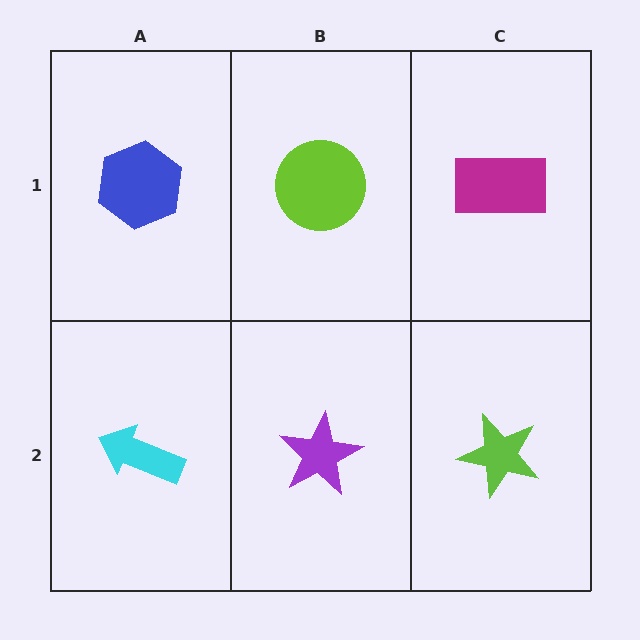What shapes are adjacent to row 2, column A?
A blue hexagon (row 1, column A), a purple star (row 2, column B).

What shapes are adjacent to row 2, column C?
A magenta rectangle (row 1, column C), a purple star (row 2, column B).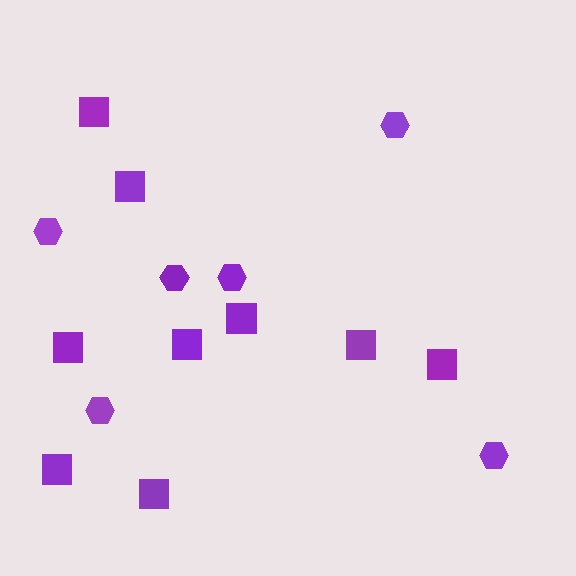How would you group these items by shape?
There are 2 groups: one group of squares (9) and one group of hexagons (6).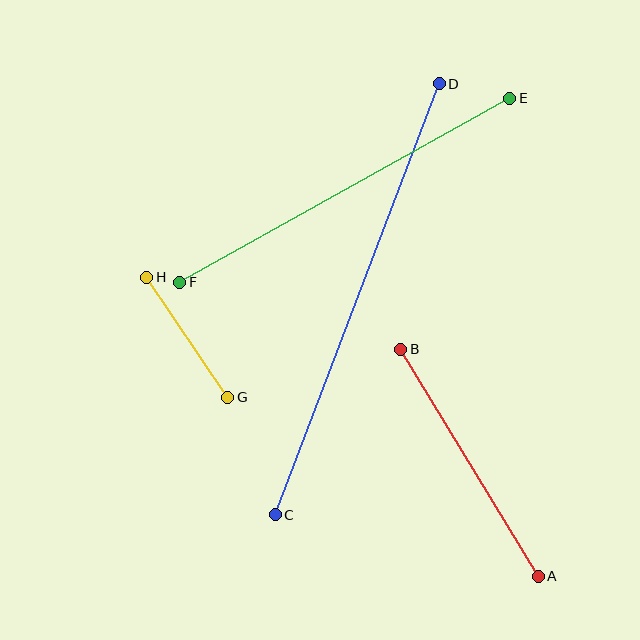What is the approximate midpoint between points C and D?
The midpoint is at approximately (357, 299) pixels.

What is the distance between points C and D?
The distance is approximately 461 pixels.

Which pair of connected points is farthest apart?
Points C and D are farthest apart.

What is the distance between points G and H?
The distance is approximately 144 pixels.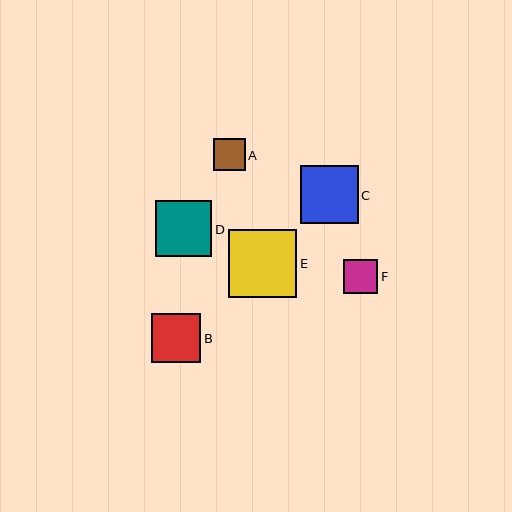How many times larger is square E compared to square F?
Square E is approximately 2.0 times the size of square F.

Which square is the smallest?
Square A is the smallest with a size of approximately 32 pixels.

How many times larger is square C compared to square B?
Square C is approximately 1.2 times the size of square B.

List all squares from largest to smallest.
From largest to smallest: E, C, D, B, F, A.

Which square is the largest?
Square E is the largest with a size of approximately 68 pixels.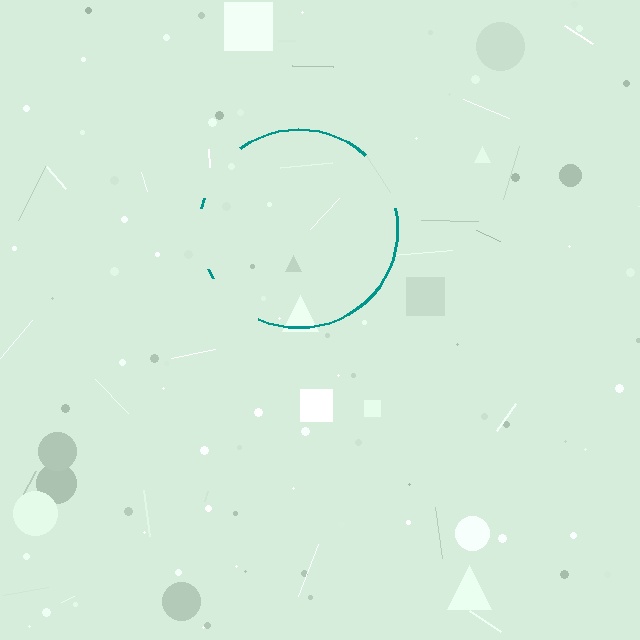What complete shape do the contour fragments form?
The contour fragments form a circle.